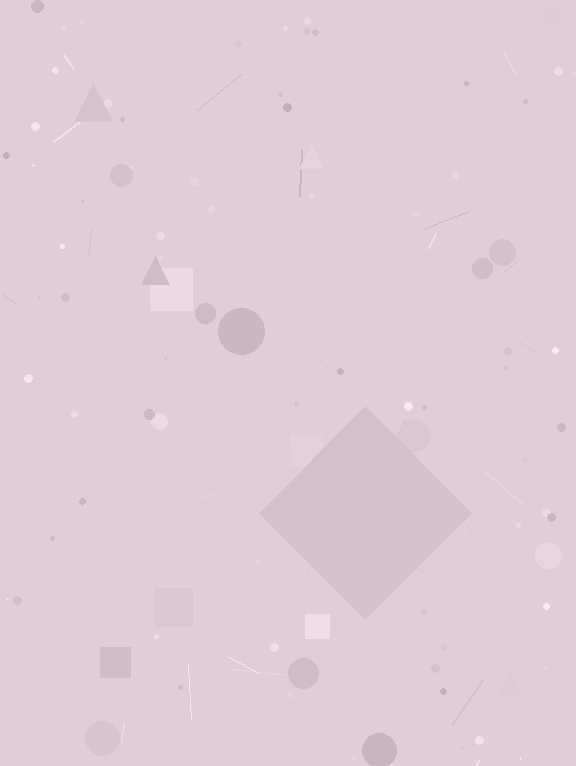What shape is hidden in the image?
A diamond is hidden in the image.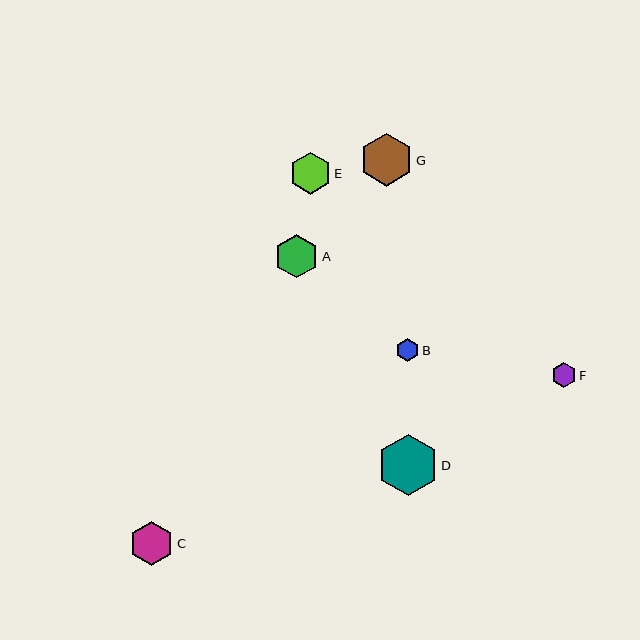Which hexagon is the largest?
Hexagon D is the largest with a size of approximately 61 pixels.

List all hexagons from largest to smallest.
From largest to smallest: D, G, C, A, E, F, B.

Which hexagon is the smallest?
Hexagon B is the smallest with a size of approximately 24 pixels.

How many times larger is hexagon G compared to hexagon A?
Hexagon G is approximately 1.2 times the size of hexagon A.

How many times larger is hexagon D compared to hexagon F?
Hexagon D is approximately 2.4 times the size of hexagon F.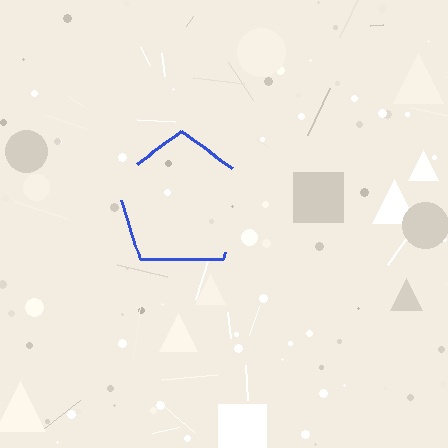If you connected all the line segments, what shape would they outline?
They would outline a pentagon.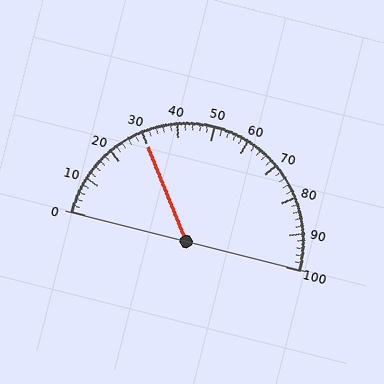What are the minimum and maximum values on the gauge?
The gauge ranges from 0 to 100.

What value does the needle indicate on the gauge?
The needle indicates approximately 30.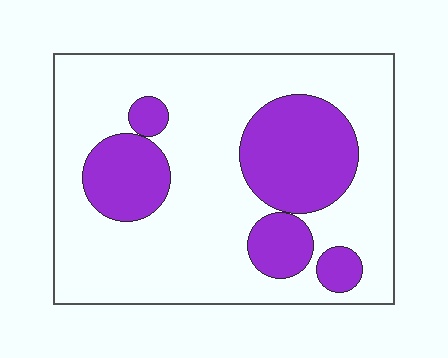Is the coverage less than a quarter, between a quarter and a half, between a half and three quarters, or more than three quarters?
Between a quarter and a half.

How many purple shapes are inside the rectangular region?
5.